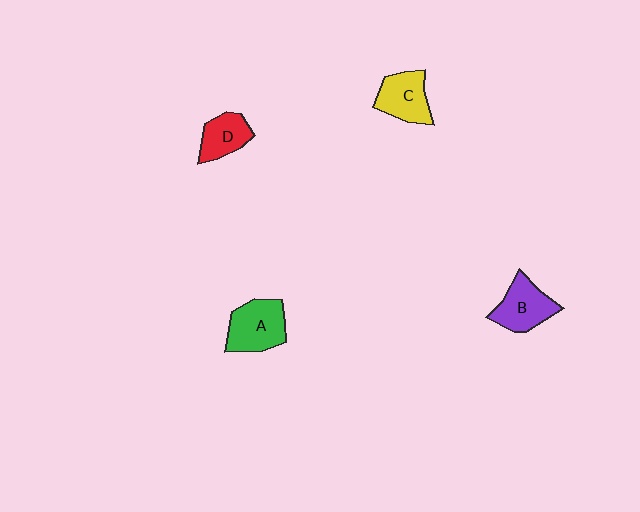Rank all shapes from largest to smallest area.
From largest to smallest: A (green), B (purple), C (yellow), D (red).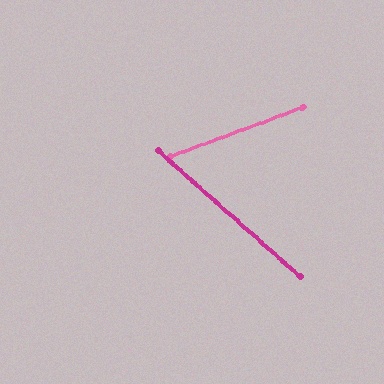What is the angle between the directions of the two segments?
Approximately 62 degrees.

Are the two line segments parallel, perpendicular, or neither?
Neither parallel nor perpendicular — they differ by about 62°.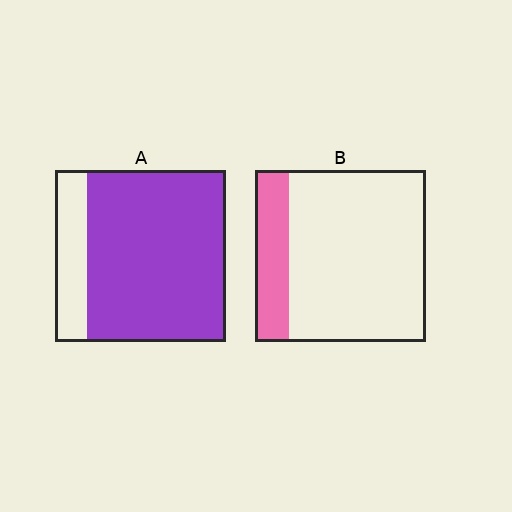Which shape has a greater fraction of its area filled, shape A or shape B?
Shape A.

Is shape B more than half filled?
No.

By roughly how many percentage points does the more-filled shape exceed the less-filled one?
By roughly 60 percentage points (A over B).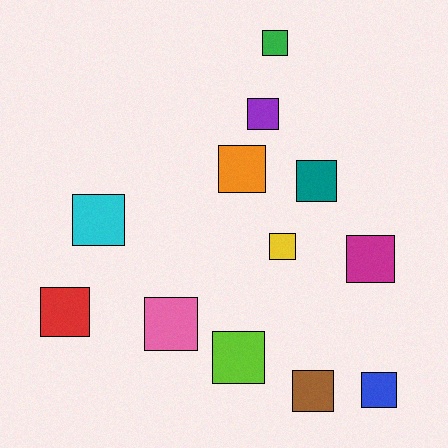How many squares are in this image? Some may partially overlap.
There are 12 squares.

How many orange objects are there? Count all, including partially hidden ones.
There is 1 orange object.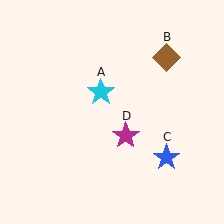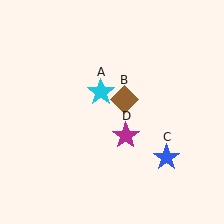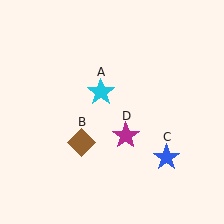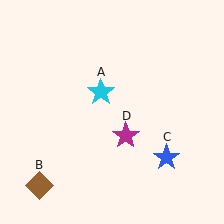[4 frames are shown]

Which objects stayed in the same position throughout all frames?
Cyan star (object A) and blue star (object C) and magenta star (object D) remained stationary.